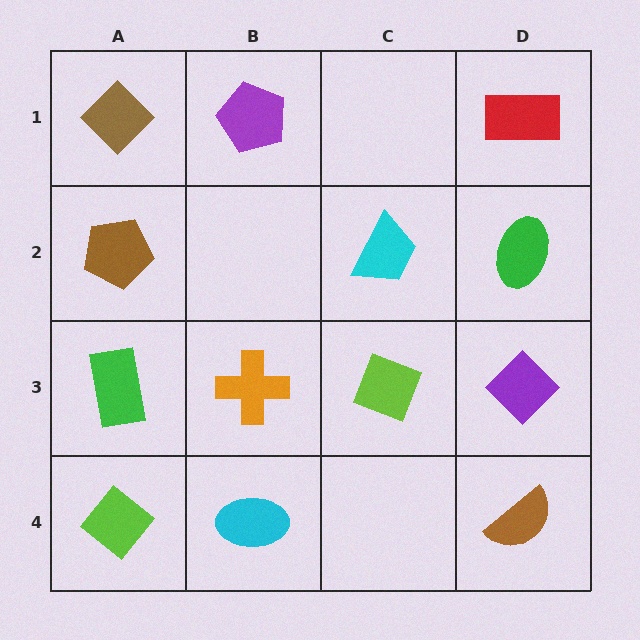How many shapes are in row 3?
4 shapes.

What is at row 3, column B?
An orange cross.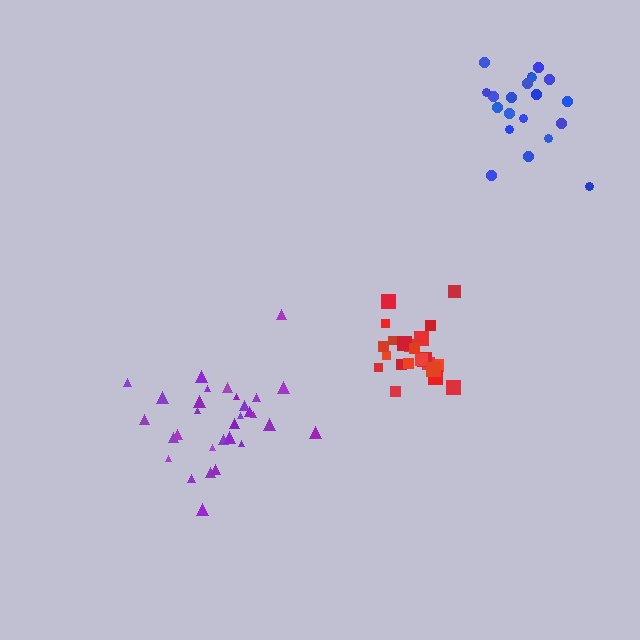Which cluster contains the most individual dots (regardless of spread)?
Purple (30).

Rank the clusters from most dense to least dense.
red, purple, blue.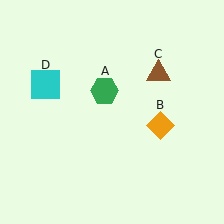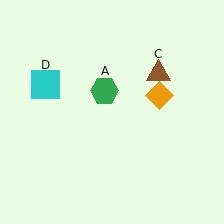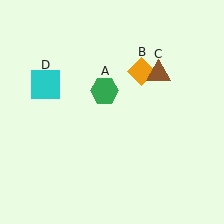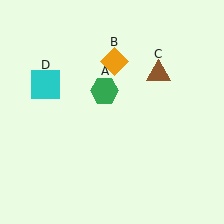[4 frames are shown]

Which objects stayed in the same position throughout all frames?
Green hexagon (object A) and brown triangle (object C) and cyan square (object D) remained stationary.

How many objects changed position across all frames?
1 object changed position: orange diamond (object B).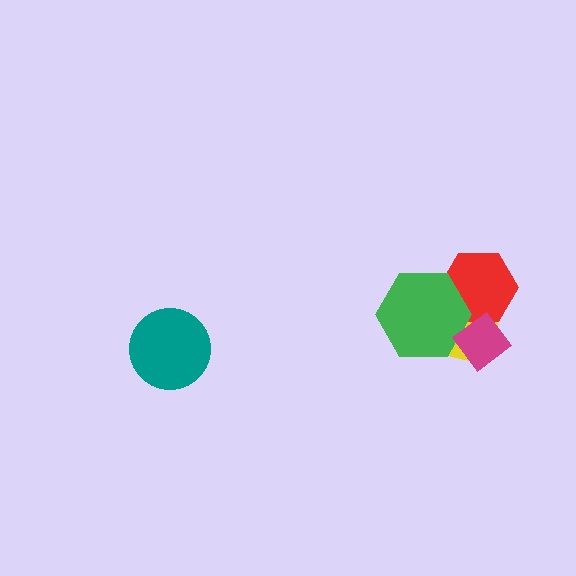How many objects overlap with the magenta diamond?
3 objects overlap with the magenta diamond.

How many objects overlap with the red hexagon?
3 objects overlap with the red hexagon.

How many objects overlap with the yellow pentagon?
3 objects overlap with the yellow pentagon.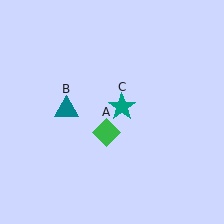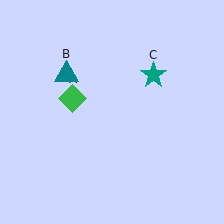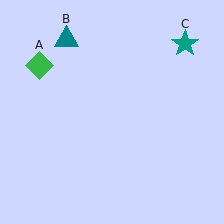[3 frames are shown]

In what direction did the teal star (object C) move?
The teal star (object C) moved up and to the right.